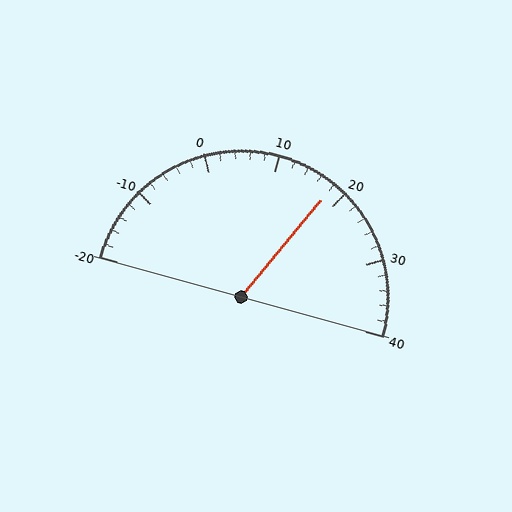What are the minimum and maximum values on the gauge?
The gauge ranges from -20 to 40.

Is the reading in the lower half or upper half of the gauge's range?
The reading is in the upper half of the range (-20 to 40).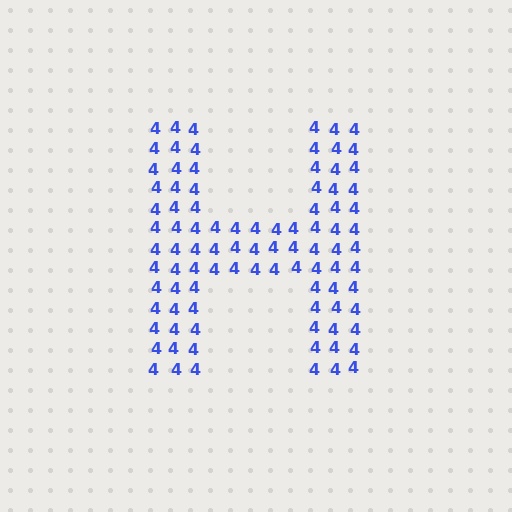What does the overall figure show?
The overall figure shows the letter H.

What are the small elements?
The small elements are digit 4's.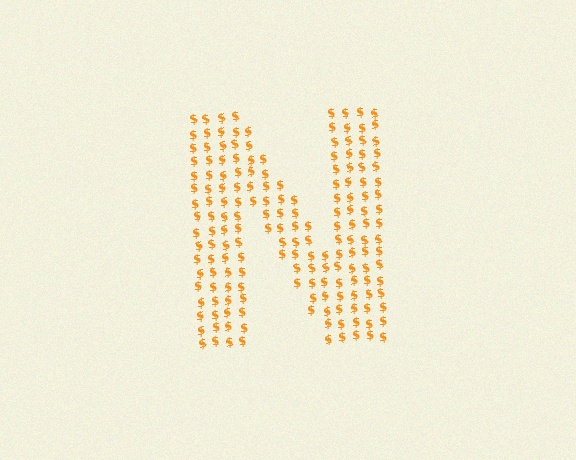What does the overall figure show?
The overall figure shows the letter N.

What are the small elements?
The small elements are dollar signs.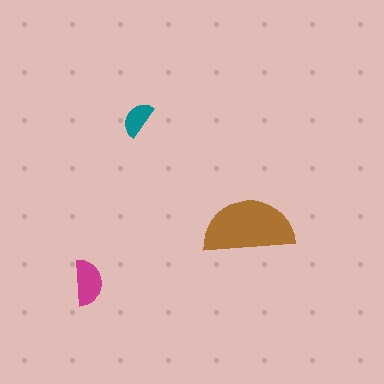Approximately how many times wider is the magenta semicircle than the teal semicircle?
About 1.5 times wider.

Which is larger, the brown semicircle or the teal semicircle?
The brown one.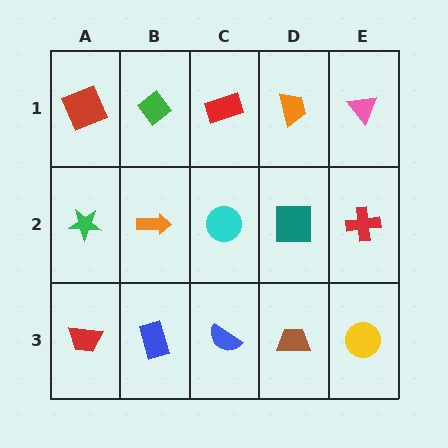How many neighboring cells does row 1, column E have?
2.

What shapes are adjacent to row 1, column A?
A green star (row 2, column A), a green diamond (row 1, column B).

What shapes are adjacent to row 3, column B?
An orange arrow (row 2, column B), a red trapezoid (row 3, column A), a blue semicircle (row 3, column C).